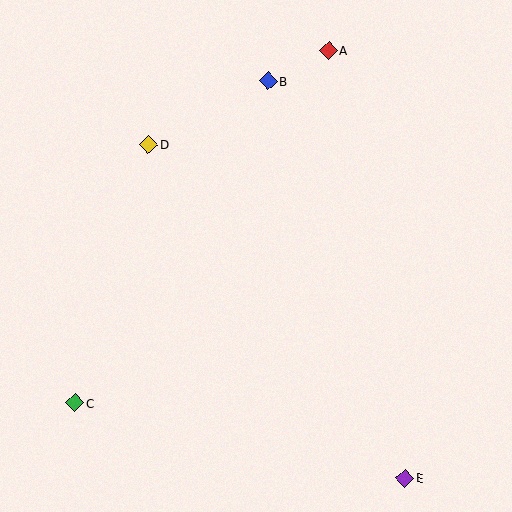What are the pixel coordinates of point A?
Point A is at (329, 50).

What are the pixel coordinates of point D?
Point D is at (148, 144).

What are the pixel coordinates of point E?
Point E is at (405, 478).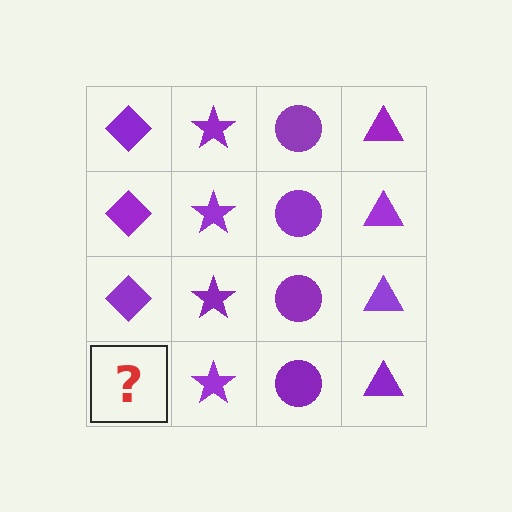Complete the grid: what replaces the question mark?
The question mark should be replaced with a purple diamond.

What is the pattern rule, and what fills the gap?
The rule is that each column has a consistent shape. The gap should be filled with a purple diamond.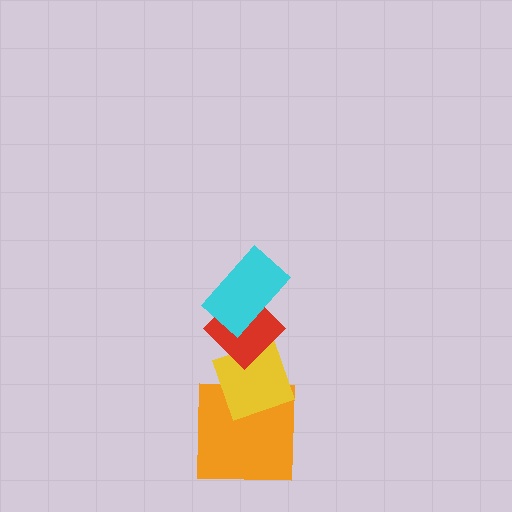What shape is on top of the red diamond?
The cyan rectangle is on top of the red diamond.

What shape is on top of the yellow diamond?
The red diamond is on top of the yellow diamond.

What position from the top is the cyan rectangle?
The cyan rectangle is 1st from the top.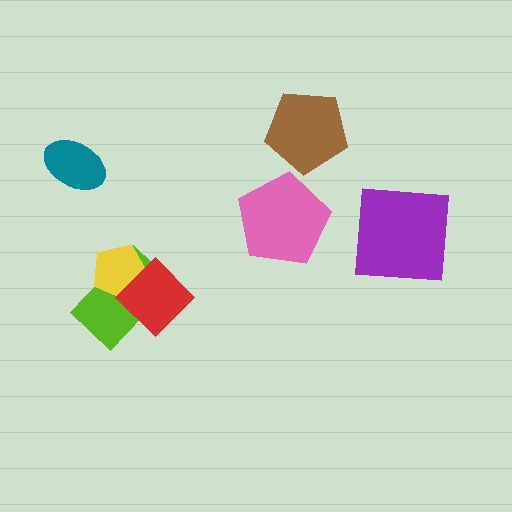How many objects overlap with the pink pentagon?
0 objects overlap with the pink pentagon.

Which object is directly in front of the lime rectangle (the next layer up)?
The yellow pentagon is directly in front of the lime rectangle.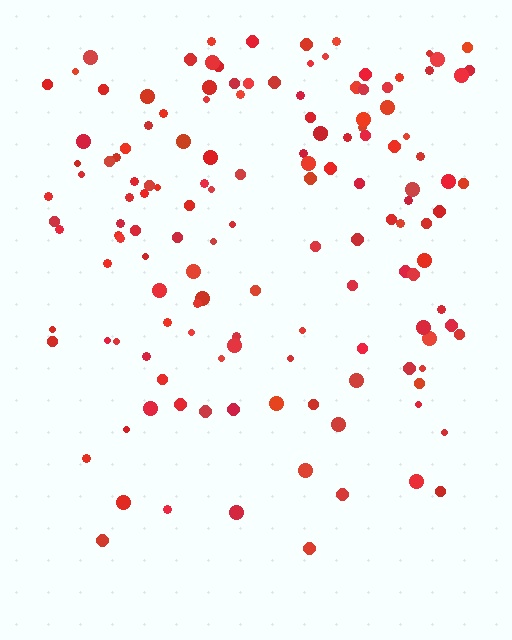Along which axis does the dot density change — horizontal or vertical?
Vertical.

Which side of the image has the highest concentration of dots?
The top.